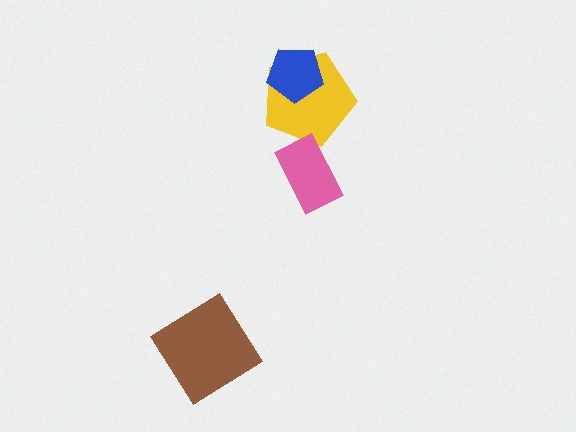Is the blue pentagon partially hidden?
No, no other shape covers it.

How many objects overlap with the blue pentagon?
1 object overlaps with the blue pentagon.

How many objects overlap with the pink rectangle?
1 object overlaps with the pink rectangle.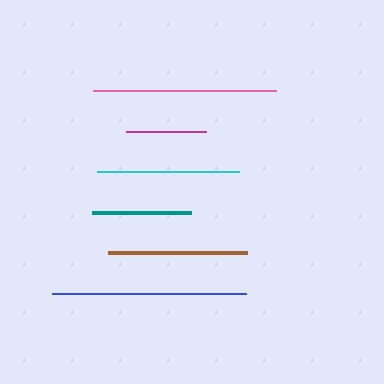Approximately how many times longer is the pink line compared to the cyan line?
The pink line is approximately 1.3 times the length of the cyan line.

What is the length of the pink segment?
The pink segment is approximately 183 pixels long.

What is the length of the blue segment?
The blue segment is approximately 194 pixels long.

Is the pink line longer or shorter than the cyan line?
The pink line is longer than the cyan line.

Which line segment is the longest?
The blue line is the longest at approximately 194 pixels.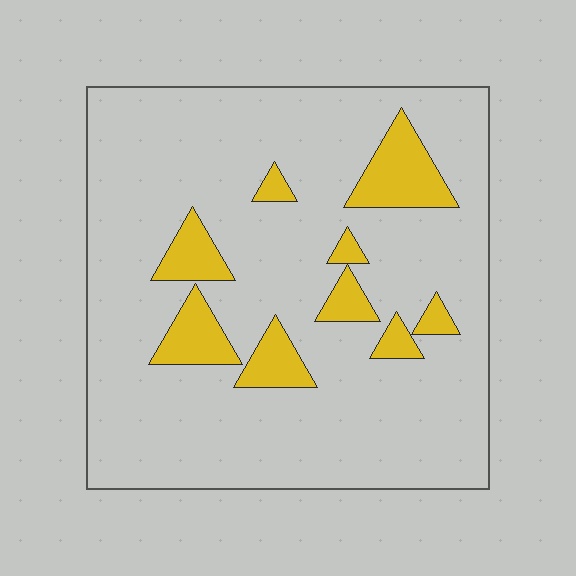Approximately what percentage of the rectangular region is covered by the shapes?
Approximately 15%.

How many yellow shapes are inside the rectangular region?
9.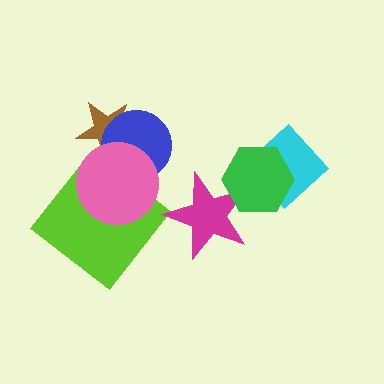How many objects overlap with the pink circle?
3 objects overlap with the pink circle.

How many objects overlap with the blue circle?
2 objects overlap with the blue circle.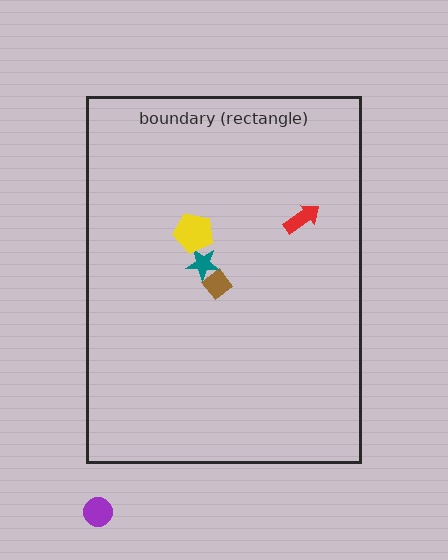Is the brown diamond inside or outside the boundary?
Inside.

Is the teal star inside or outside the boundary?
Inside.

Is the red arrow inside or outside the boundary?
Inside.